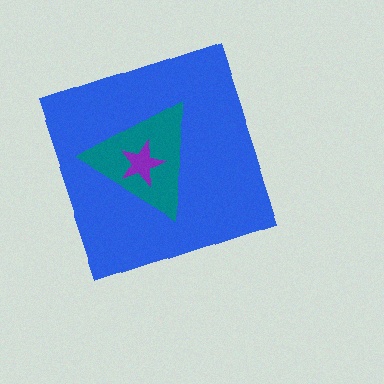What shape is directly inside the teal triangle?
The purple star.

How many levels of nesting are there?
3.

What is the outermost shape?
The blue diamond.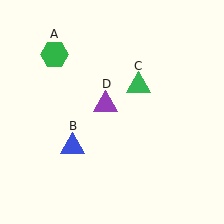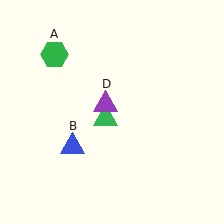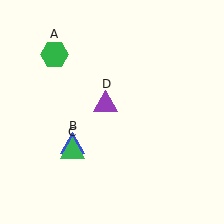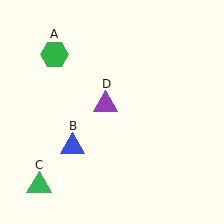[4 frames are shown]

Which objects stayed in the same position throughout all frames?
Green hexagon (object A) and blue triangle (object B) and purple triangle (object D) remained stationary.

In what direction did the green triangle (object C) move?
The green triangle (object C) moved down and to the left.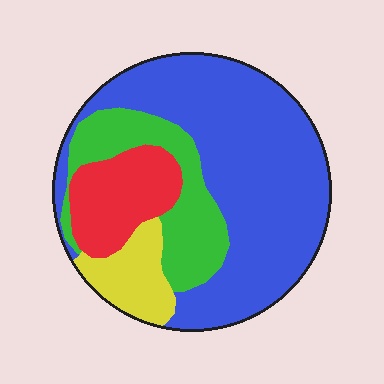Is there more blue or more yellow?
Blue.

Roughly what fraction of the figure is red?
Red takes up less than a quarter of the figure.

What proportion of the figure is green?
Green covers about 20% of the figure.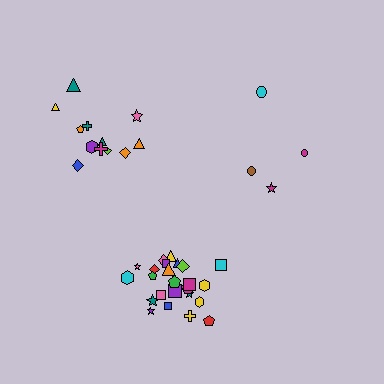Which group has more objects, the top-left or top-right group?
The top-left group.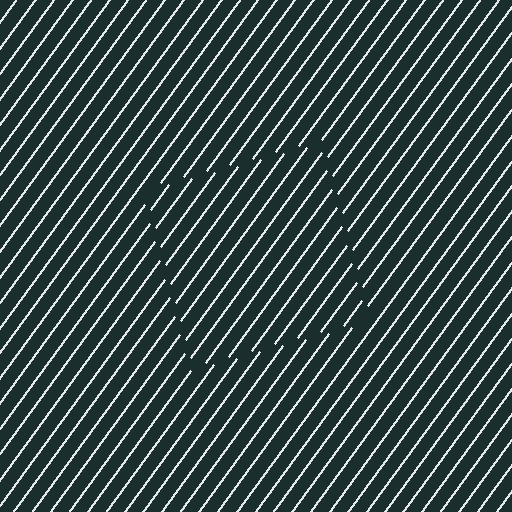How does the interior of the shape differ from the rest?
The interior of the shape contains the same grating, shifted by half a period — the contour is defined by the phase discontinuity where line-ends from the inner and outer gratings abut.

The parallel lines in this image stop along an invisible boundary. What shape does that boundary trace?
An illusory square. The interior of the shape contains the same grating, shifted by half a period — the contour is defined by the phase discontinuity where line-ends from the inner and outer gratings abut.